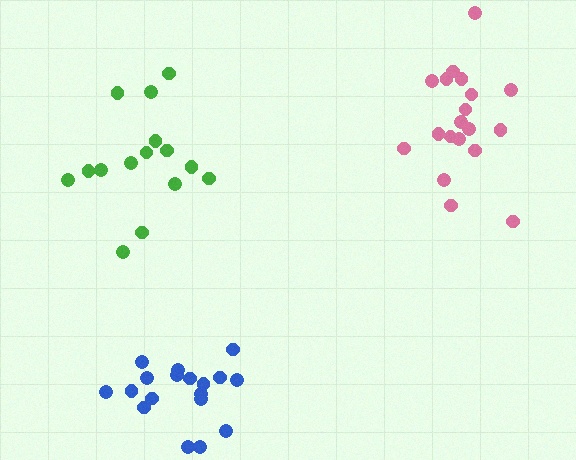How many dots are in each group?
Group 1: 19 dots, Group 2: 18 dots, Group 3: 15 dots (52 total).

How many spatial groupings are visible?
There are 3 spatial groupings.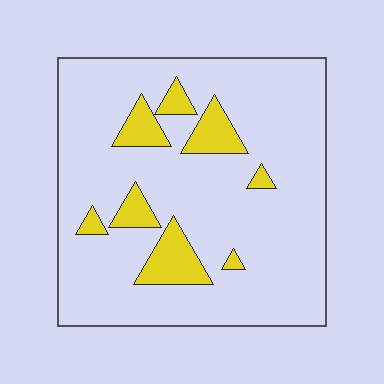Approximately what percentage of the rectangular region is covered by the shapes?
Approximately 15%.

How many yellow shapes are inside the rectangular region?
8.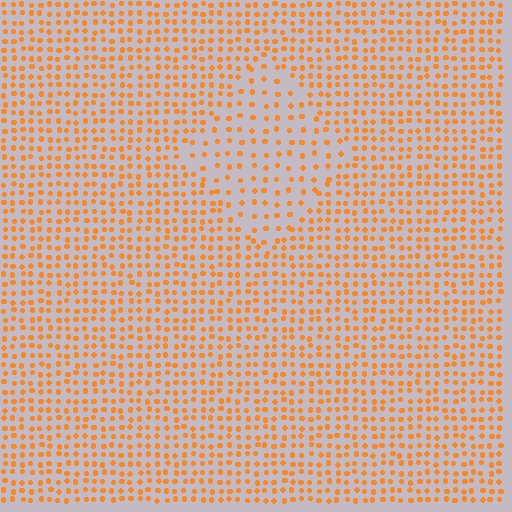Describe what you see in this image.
The image contains small orange elements arranged at two different densities. A diamond-shaped region is visible where the elements are less densely packed than the surrounding area.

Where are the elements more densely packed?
The elements are more densely packed outside the diamond boundary.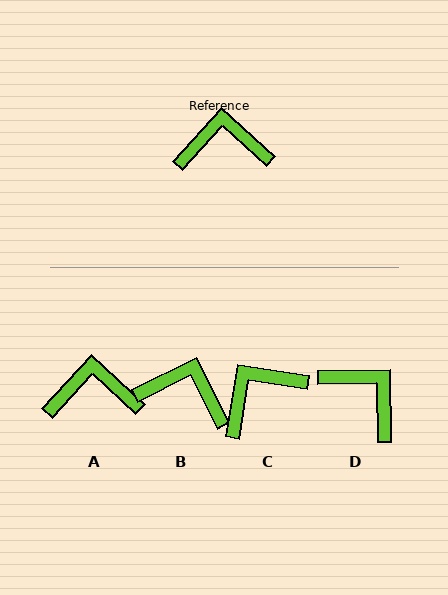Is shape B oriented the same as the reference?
No, it is off by about 21 degrees.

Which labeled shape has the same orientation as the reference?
A.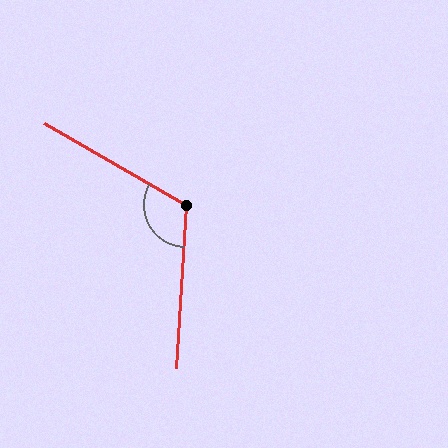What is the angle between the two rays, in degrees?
Approximately 116 degrees.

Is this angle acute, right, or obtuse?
It is obtuse.